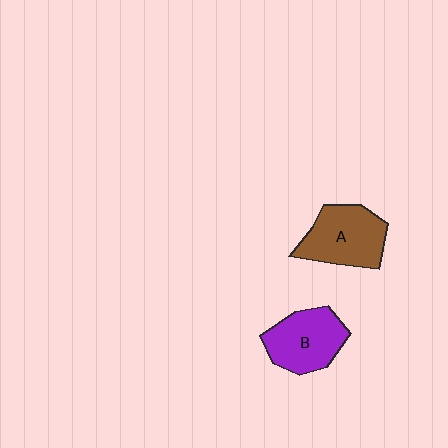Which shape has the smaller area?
Shape B (purple).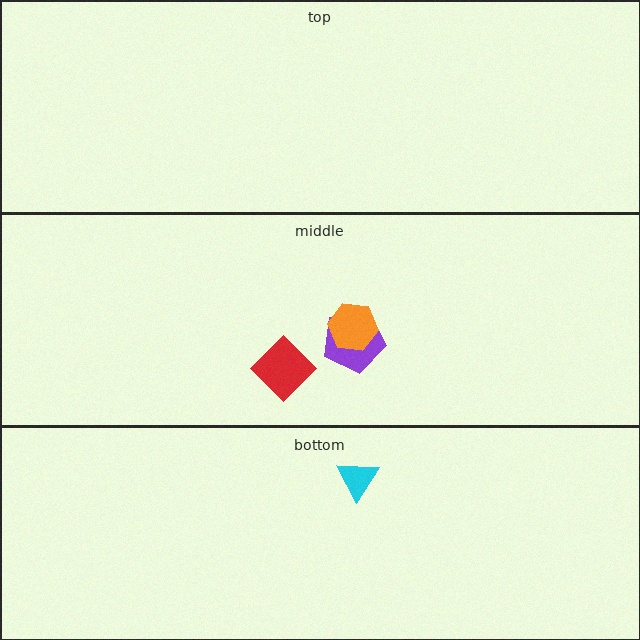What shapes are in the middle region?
The red diamond, the purple pentagon, the orange hexagon.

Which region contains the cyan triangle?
The bottom region.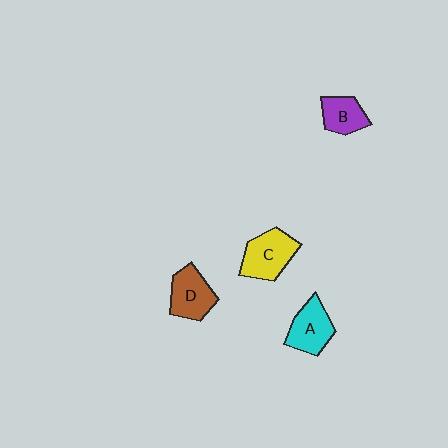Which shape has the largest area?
Shape C (yellow).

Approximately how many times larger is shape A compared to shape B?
Approximately 1.3 times.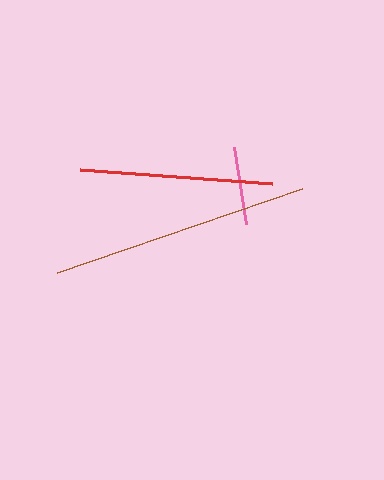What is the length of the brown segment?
The brown segment is approximately 259 pixels long.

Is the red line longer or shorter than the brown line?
The brown line is longer than the red line.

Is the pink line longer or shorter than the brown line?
The brown line is longer than the pink line.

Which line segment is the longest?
The brown line is the longest at approximately 259 pixels.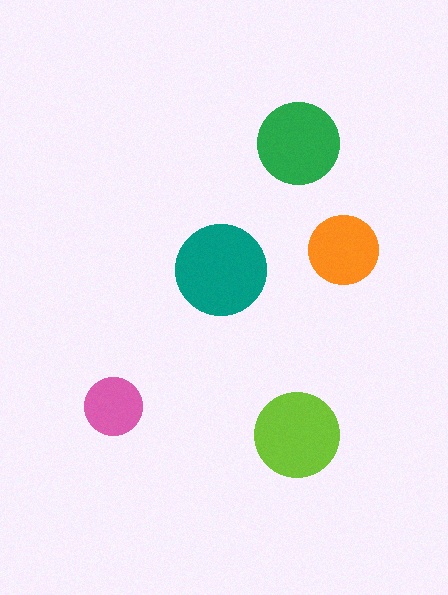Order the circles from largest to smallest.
the teal one, the lime one, the green one, the orange one, the pink one.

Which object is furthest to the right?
The orange circle is rightmost.